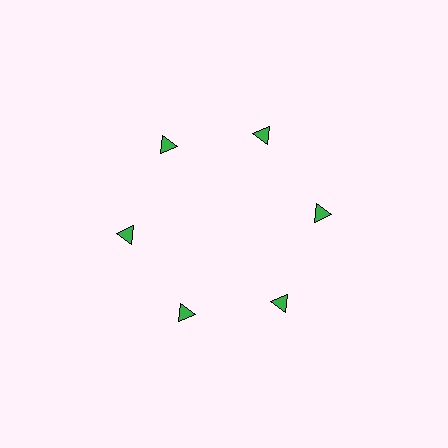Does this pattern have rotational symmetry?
Yes, this pattern has 6-fold rotational symmetry. It looks the same after rotating 60 degrees around the center.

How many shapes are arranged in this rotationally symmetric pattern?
There are 6 shapes, arranged in 6 groups of 1.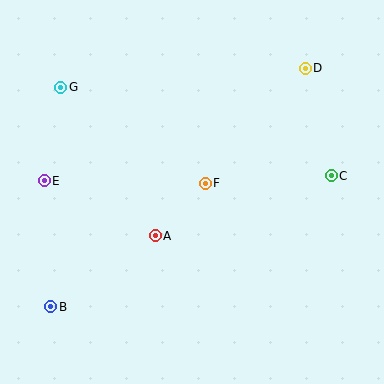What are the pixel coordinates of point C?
Point C is at (331, 176).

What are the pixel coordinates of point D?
Point D is at (305, 68).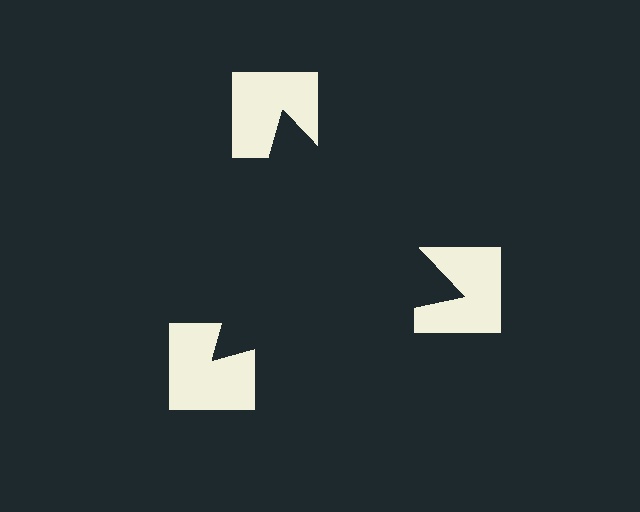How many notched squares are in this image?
There are 3 — one at each vertex of the illusory triangle.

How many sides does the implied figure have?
3 sides.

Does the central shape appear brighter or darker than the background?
It typically appears slightly darker than the background, even though no actual brightness change is drawn.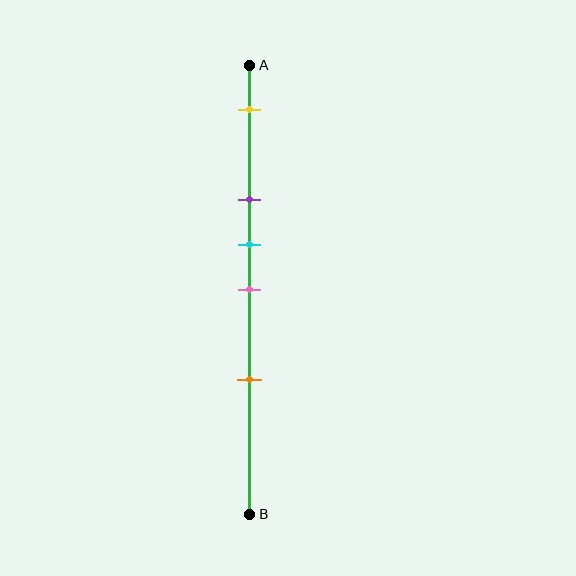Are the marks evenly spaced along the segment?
No, the marks are not evenly spaced.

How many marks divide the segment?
There are 5 marks dividing the segment.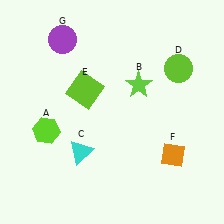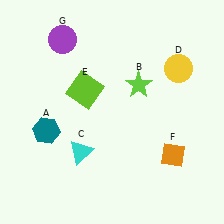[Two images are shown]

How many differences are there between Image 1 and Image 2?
There are 2 differences between the two images.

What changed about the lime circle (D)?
In Image 1, D is lime. In Image 2, it changed to yellow.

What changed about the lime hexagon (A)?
In Image 1, A is lime. In Image 2, it changed to teal.